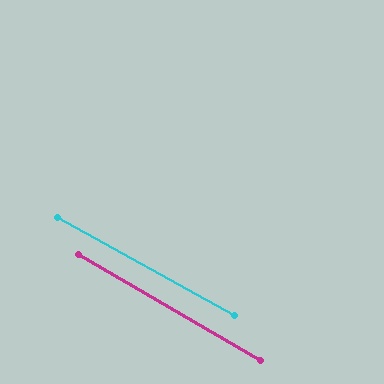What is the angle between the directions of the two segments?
Approximately 1 degree.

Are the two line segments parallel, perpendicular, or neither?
Parallel — their directions differ by only 1.2°.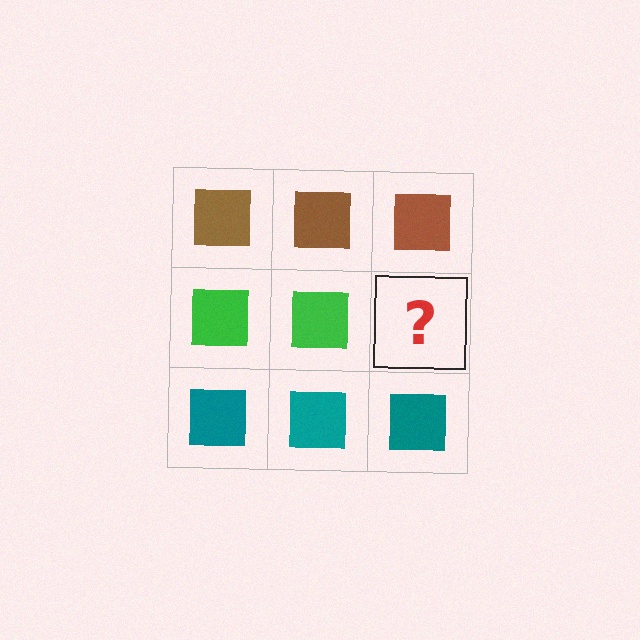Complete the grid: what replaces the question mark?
The question mark should be replaced with a green square.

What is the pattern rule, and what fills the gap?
The rule is that each row has a consistent color. The gap should be filled with a green square.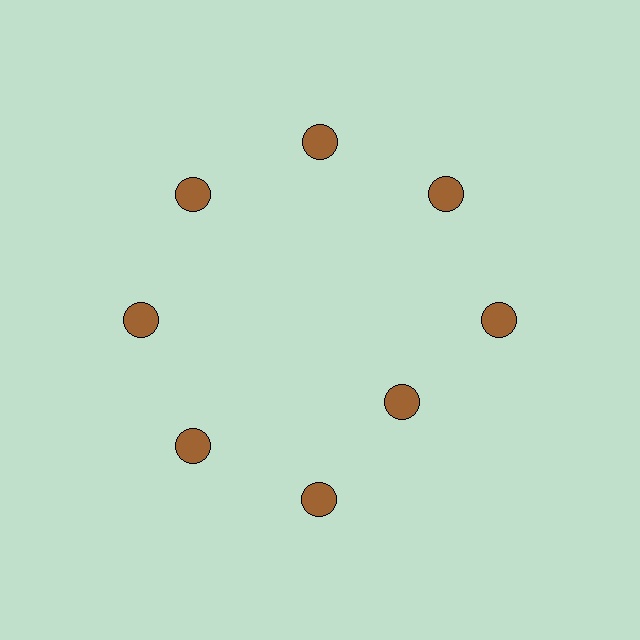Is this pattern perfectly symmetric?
No. The 8 brown circles are arranged in a ring, but one element near the 4 o'clock position is pulled inward toward the center, breaking the 8-fold rotational symmetry.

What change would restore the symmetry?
The symmetry would be restored by moving it outward, back onto the ring so that all 8 circles sit at equal angles and equal distance from the center.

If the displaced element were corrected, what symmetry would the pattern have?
It would have 8-fold rotational symmetry — the pattern would map onto itself every 45 degrees.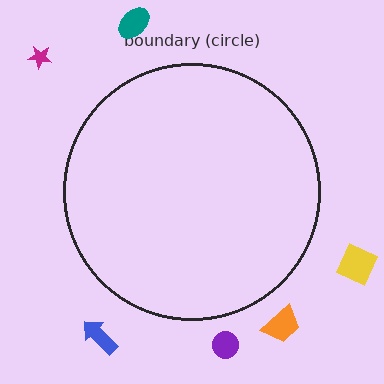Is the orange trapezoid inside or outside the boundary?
Outside.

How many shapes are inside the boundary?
0 inside, 6 outside.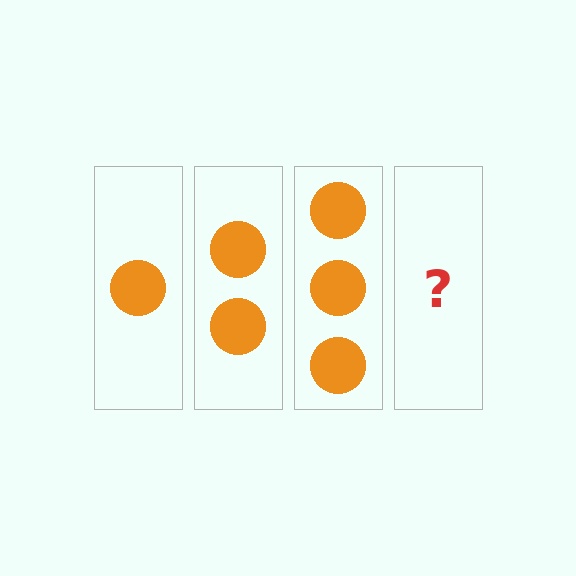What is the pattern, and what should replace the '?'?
The pattern is that each step adds one more circle. The '?' should be 4 circles.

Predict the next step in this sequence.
The next step is 4 circles.